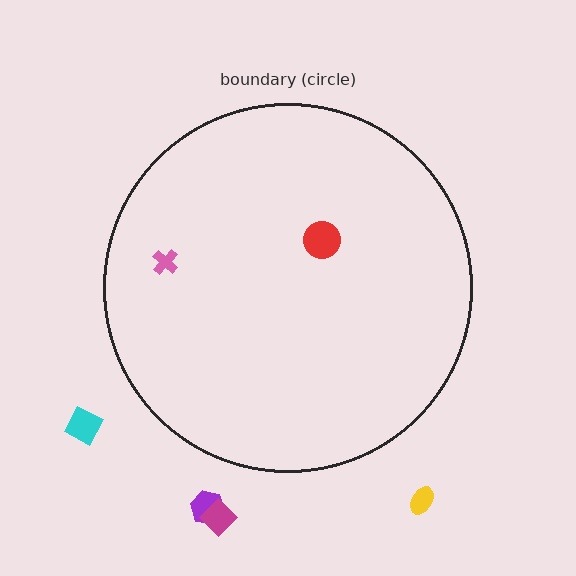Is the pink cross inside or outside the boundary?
Inside.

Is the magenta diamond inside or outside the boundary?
Outside.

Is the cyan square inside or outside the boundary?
Outside.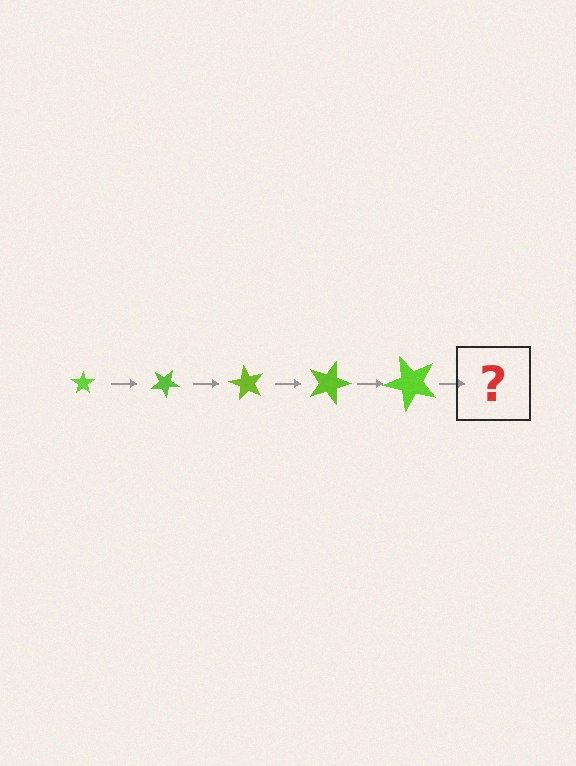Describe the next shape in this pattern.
It should be a star, larger than the previous one and rotated 150 degrees from the start.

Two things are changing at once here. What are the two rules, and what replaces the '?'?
The two rules are that the star grows larger each step and it rotates 30 degrees each step. The '?' should be a star, larger than the previous one and rotated 150 degrees from the start.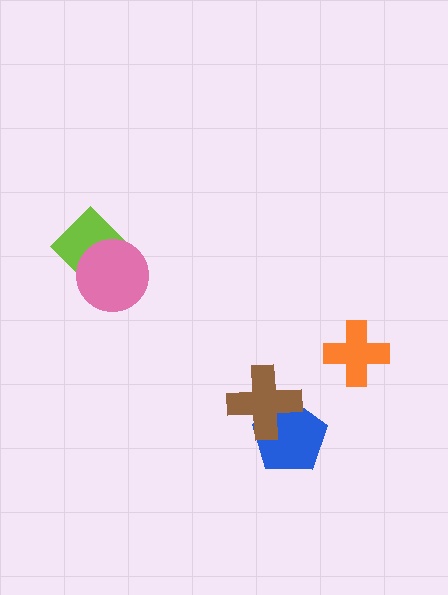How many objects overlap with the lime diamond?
1 object overlaps with the lime diamond.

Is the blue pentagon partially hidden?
Yes, it is partially covered by another shape.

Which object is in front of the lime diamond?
The pink circle is in front of the lime diamond.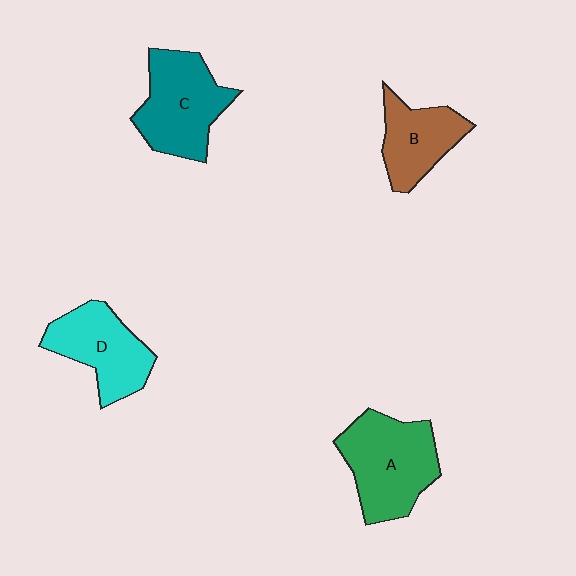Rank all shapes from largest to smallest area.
From largest to smallest: A (green), C (teal), D (cyan), B (brown).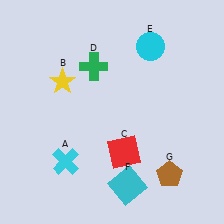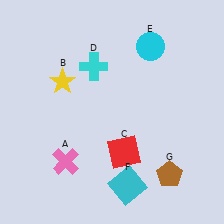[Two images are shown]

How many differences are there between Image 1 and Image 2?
There are 2 differences between the two images.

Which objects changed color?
A changed from cyan to pink. D changed from green to cyan.